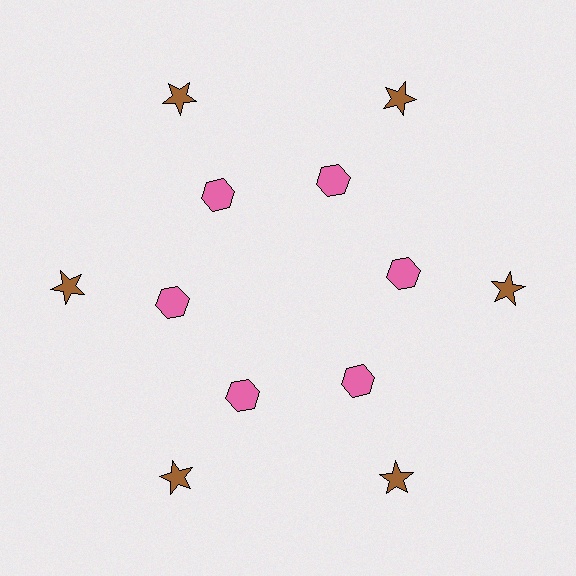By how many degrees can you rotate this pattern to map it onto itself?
The pattern maps onto itself every 60 degrees of rotation.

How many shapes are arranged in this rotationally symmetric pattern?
There are 12 shapes, arranged in 6 groups of 2.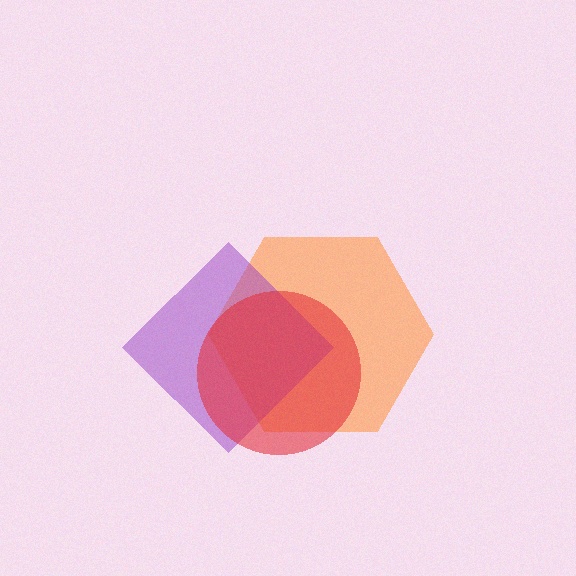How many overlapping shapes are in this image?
There are 3 overlapping shapes in the image.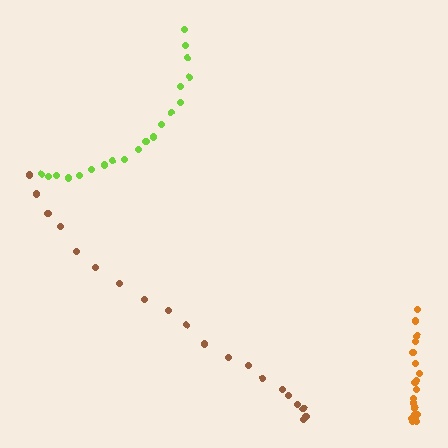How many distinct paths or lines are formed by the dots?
There are 3 distinct paths.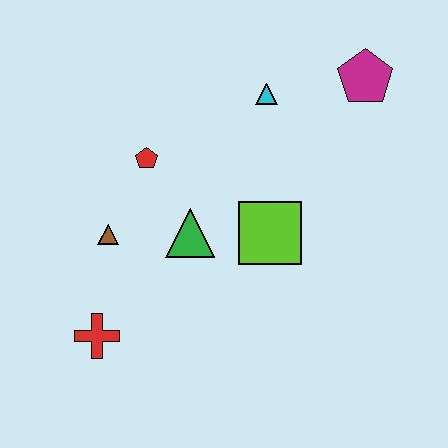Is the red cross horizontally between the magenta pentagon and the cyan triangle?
No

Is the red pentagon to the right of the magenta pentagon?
No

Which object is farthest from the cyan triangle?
The red cross is farthest from the cyan triangle.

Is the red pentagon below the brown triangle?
No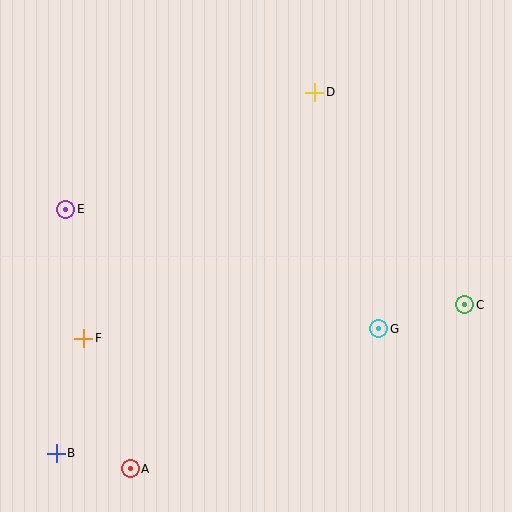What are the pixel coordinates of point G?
Point G is at (379, 329).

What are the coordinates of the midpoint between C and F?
The midpoint between C and F is at (274, 322).